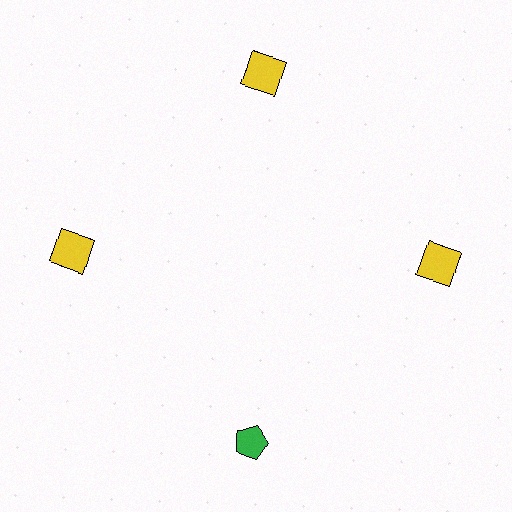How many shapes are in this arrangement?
There are 4 shapes arranged in a ring pattern.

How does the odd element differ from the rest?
It differs in both color (green instead of yellow) and shape (pentagon instead of square).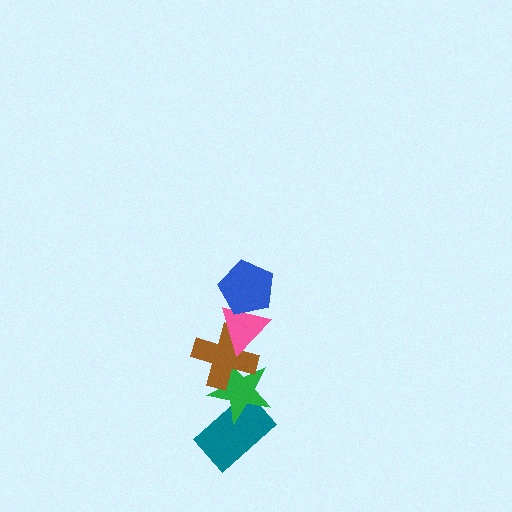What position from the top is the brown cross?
The brown cross is 3rd from the top.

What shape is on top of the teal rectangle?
The green star is on top of the teal rectangle.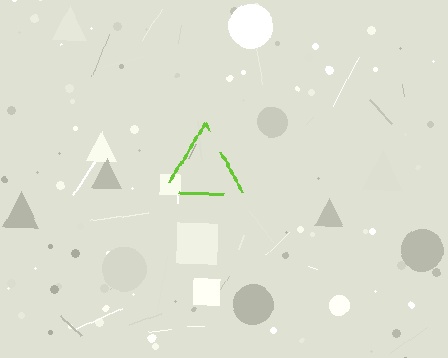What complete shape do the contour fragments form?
The contour fragments form a triangle.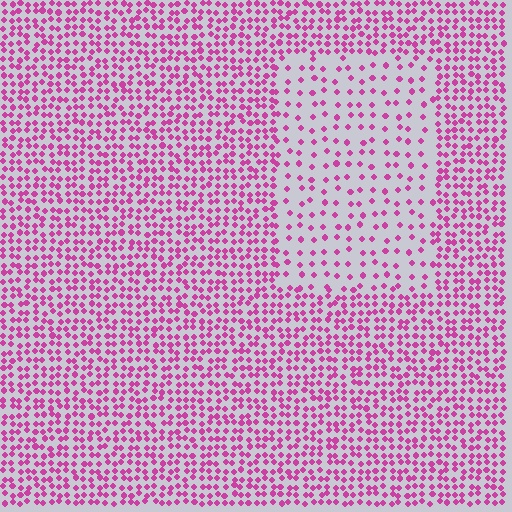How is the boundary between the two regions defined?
The boundary is defined by a change in element density (approximately 2.4x ratio). All elements are the same color, size, and shape.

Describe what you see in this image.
The image contains small magenta elements arranged at two different densities. A rectangle-shaped region is visible where the elements are less densely packed than the surrounding area.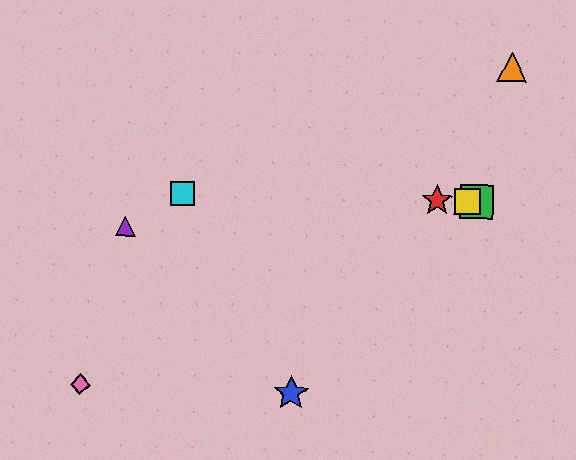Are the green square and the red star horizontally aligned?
Yes, both are at y≈202.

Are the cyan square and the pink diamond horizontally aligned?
No, the cyan square is at y≈193 and the pink diamond is at y≈384.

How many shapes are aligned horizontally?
4 shapes (the red star, the green square, the yellow square, the cyan square) are aligned horizontally.